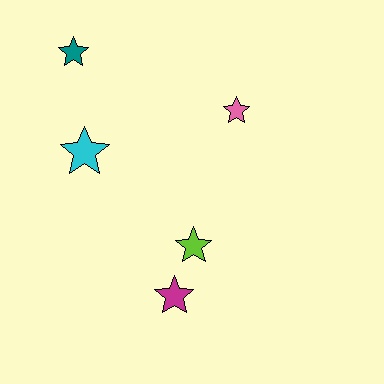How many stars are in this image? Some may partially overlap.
There are 5 stars.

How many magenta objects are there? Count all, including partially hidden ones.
There is 1 magenta object.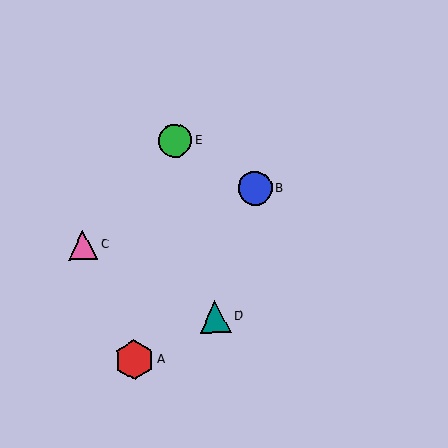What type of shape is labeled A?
Shape A is a red hexagon.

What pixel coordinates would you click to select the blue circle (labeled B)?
Click at (255, 189) to select the blue circle B.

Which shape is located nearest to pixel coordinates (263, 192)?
The blue circle (labeled B) at (255, 189) is nearest to that location.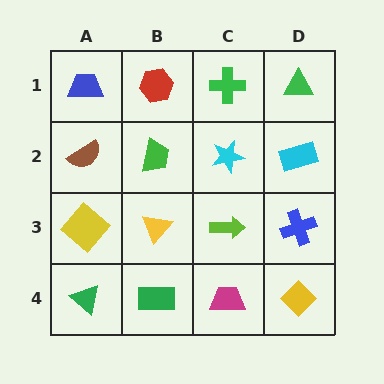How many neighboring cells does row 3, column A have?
3.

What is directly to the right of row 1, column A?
A red hexagon.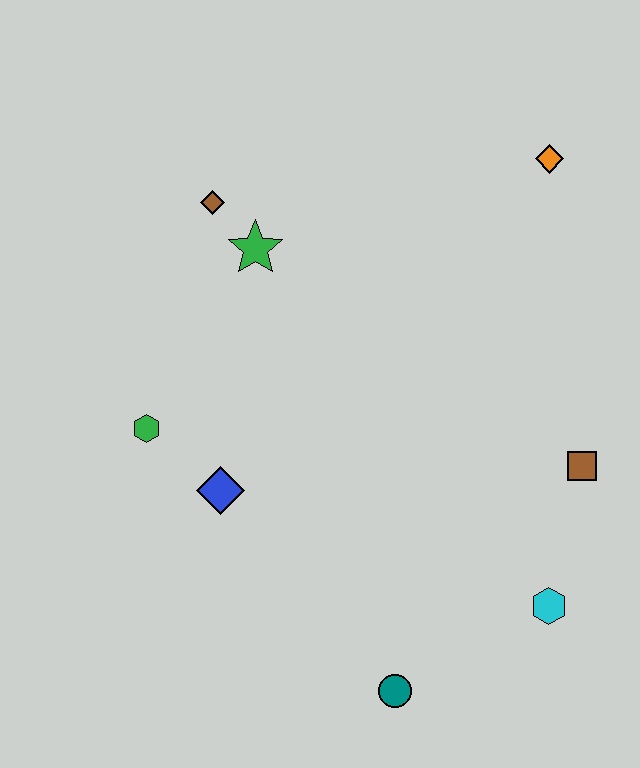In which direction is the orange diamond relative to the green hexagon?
The orange diamond is to the right of the green hexagon.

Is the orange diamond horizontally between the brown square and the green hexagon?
Yes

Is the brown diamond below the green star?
No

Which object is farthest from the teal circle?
The orange diamond is farthest from the teal circle.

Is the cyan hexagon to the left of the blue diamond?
No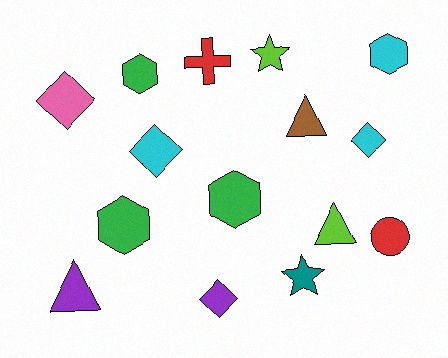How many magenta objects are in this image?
There are no magenta objects.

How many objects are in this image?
There are 15 objects.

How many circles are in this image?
There is 1 circle.